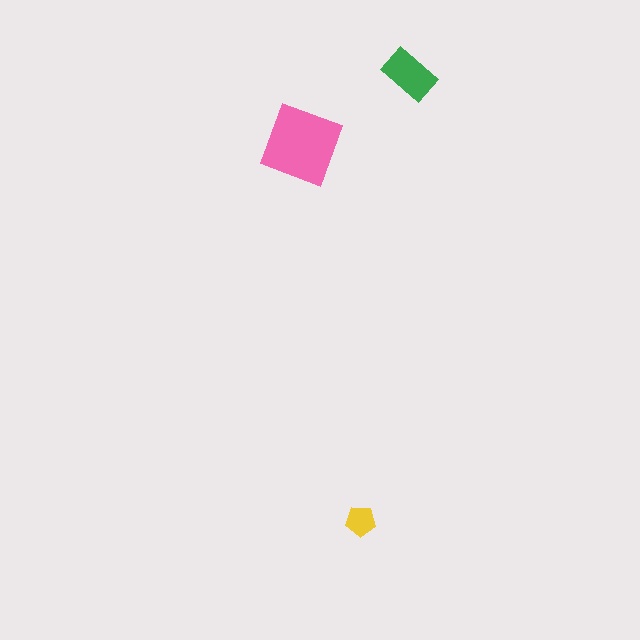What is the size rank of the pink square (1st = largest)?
1st.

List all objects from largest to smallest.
The pink square, the green rectangle, the yellow pentagon.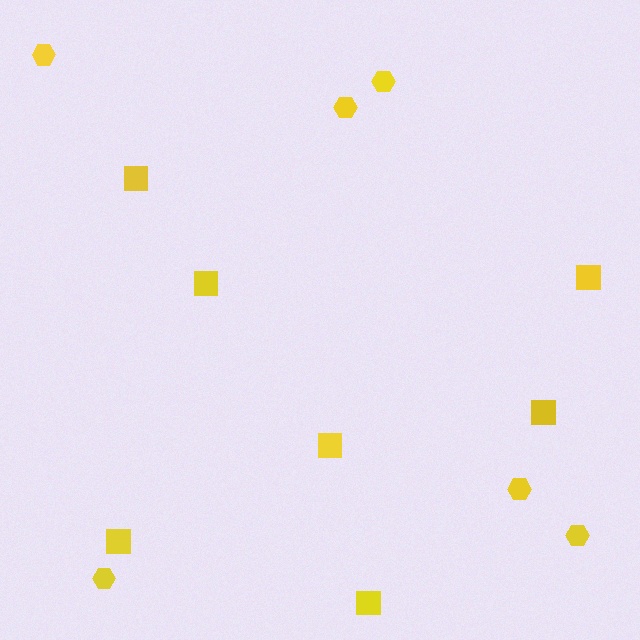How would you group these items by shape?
There are 2 groups: one group of hexagons (6) and one group of squares (7).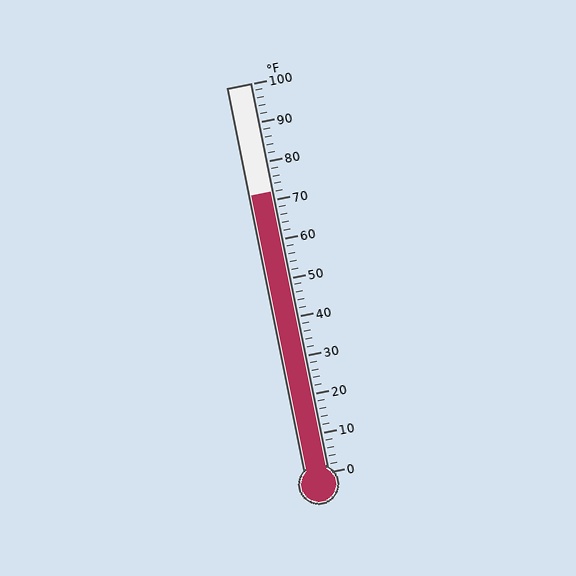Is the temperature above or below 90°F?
The temperature is below 90°F.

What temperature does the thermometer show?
The thermometer shows approximately 72°F.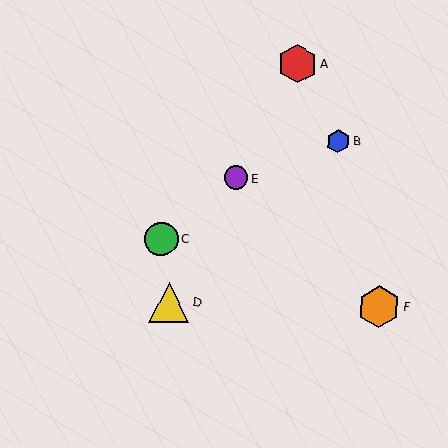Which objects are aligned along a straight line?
Objects A, D, E are aligned along a straight line.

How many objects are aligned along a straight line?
3 objects (A, D, E) are aligned along a straight line.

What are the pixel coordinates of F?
Object F is at (379, 307).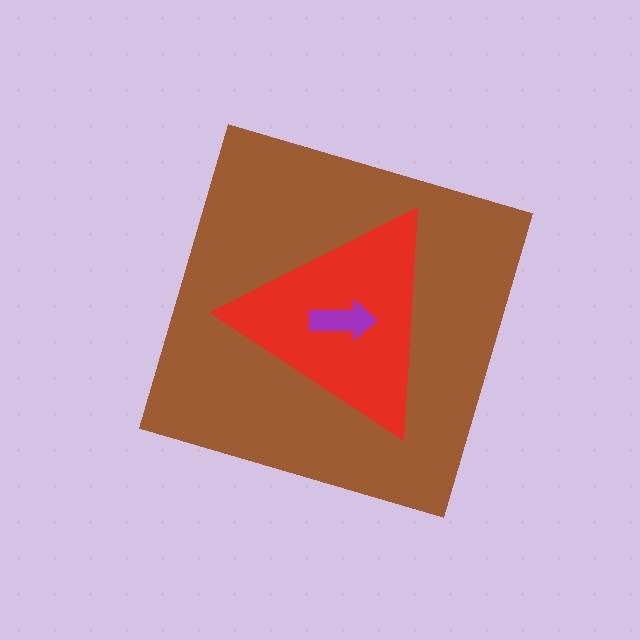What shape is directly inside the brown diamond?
The red triangle.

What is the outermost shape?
The brown diamond.